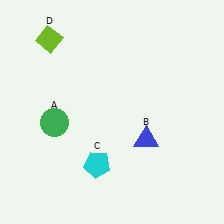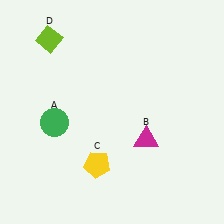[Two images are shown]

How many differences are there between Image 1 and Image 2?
There are 2 differences between the two images.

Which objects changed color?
B changed from blue to magenta. C changed from cyan to yellow.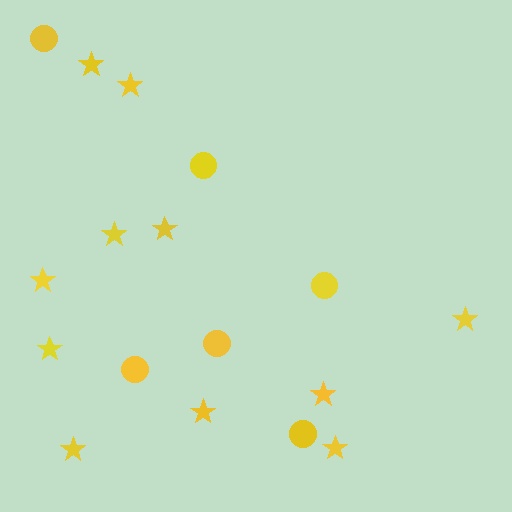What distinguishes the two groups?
There are 2 groups: one group of stars (11) and one group of circles (6).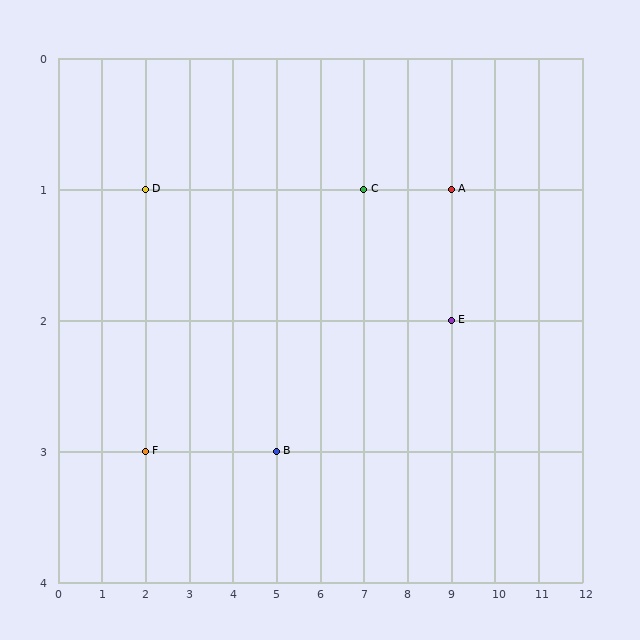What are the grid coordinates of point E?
Point E is at grid coordinates (9, 2).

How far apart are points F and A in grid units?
Points F and A are 7 columns and 2 rows apart (about 7.3 grid units diagonally).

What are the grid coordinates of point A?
Point A is at grid coordinates (9, 1).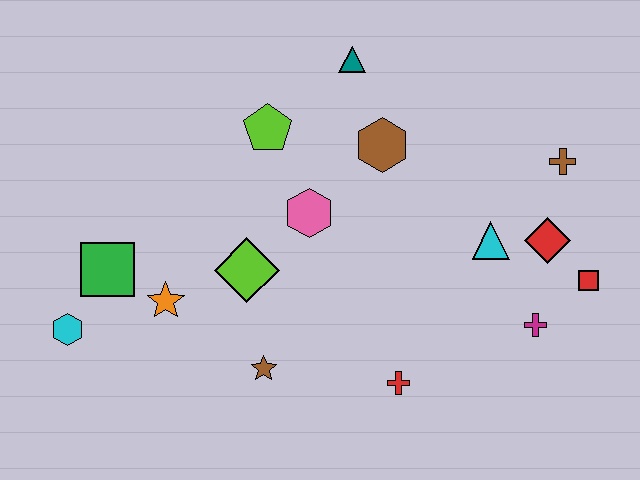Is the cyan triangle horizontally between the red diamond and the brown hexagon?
Yes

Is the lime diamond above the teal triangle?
No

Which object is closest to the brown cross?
The red diamond is closest to the brown cross.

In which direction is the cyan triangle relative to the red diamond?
The cyan triangle is to the left of the red diamond.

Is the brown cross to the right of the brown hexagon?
Yes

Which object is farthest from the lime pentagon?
The red square is farthest from the lime pentagon.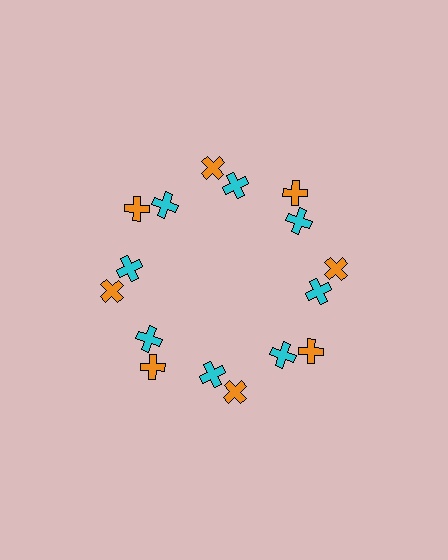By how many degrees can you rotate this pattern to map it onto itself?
The pattern maps onto itself every 45 degrees of rotation.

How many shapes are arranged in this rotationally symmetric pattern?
There are 16 shapes, arranged in 8 groups of 2.